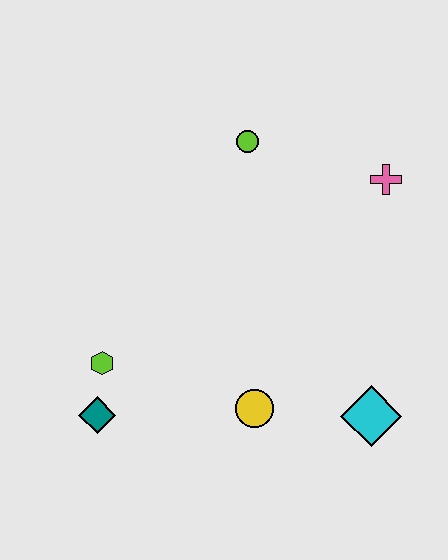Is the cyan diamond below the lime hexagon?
Yes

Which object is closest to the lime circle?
The pink cross is closest to the lime circle.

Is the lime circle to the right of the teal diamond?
Yes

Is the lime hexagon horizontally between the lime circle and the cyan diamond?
No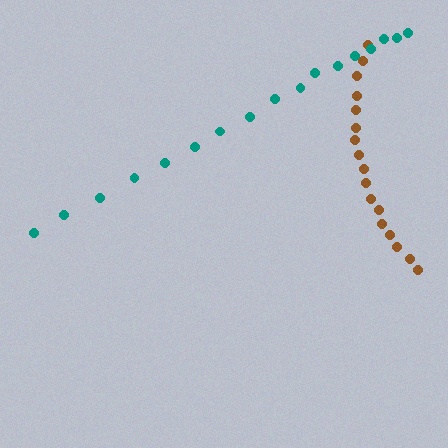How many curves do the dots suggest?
There are 2 distinct paths.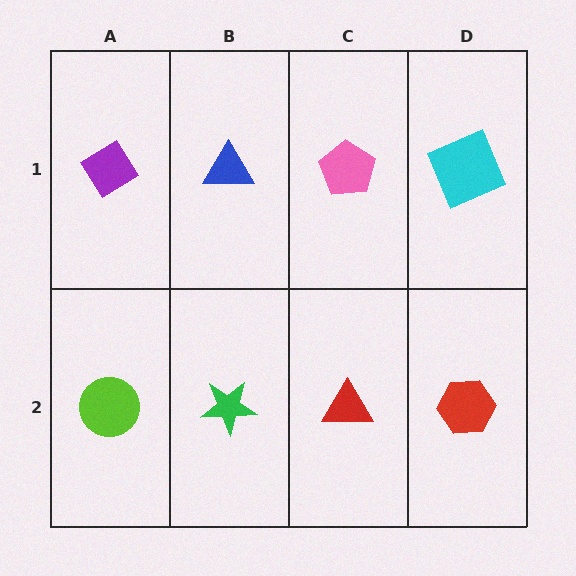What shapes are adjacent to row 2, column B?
A blue triangle (row 1, column B), a lime circle (row 2, column A), a red triangle (row 2, column C).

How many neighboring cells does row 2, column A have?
2.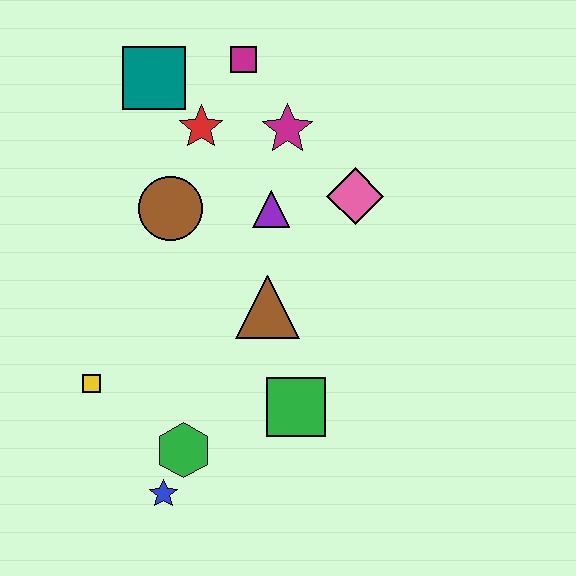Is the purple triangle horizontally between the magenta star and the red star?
Yes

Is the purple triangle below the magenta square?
Yes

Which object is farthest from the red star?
The blue star is farthest from the red star.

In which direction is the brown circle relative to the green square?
The brown circle is above the green square.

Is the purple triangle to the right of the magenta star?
No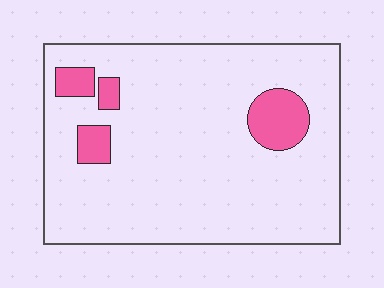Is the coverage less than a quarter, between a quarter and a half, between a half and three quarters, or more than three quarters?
Less than a quarter.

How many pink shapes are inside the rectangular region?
4.